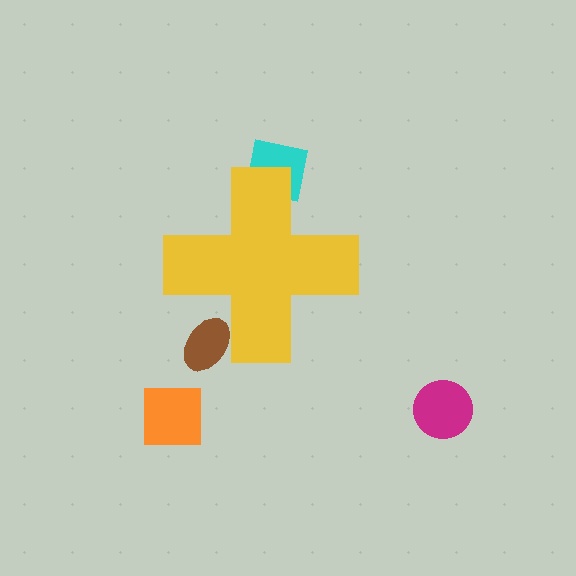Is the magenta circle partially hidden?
No, the magenta circle is fully visible.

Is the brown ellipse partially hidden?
Yes, the brown ellipse is partially hidden behind the yellow cross.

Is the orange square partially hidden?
No, the orange square is fully visible.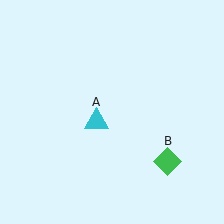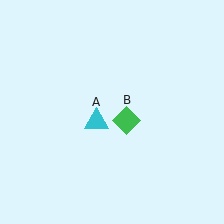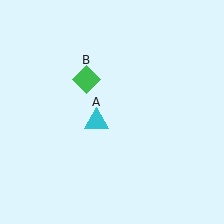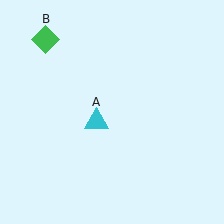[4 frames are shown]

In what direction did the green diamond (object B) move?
The green diamond (object B) moved up and to the left.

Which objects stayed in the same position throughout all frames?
Cyan triangle (object A) remained stationary.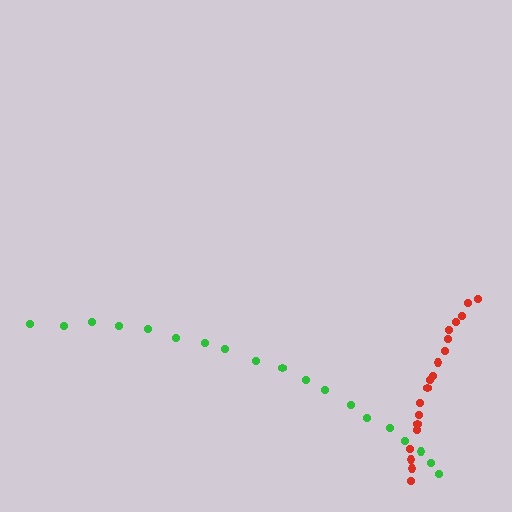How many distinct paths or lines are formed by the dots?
There are 2 distinct paths.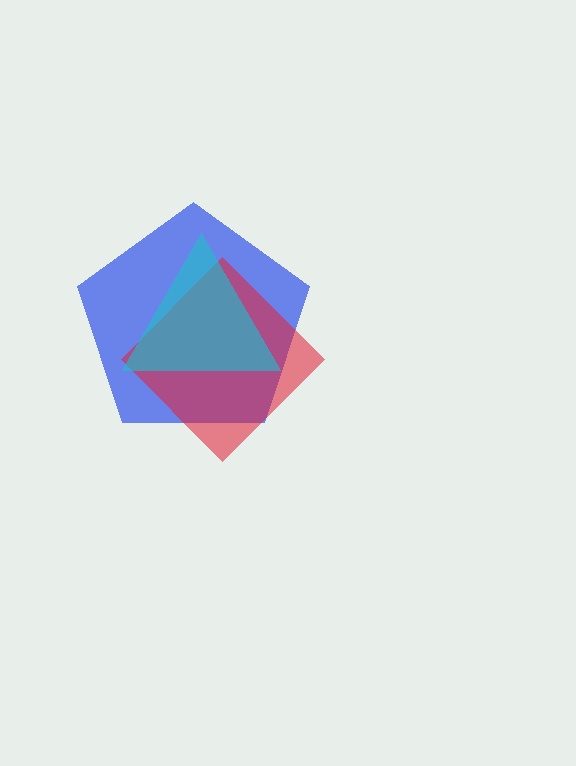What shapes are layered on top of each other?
The layered shapes are: a blue pentagon, a red diamond, a cyan triangle.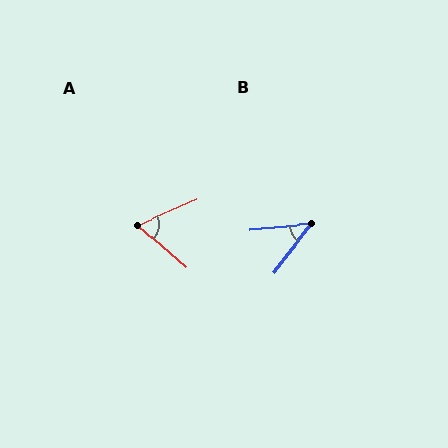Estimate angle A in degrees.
Approximately 65 degrees.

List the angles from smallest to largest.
B (47°), A (65°).